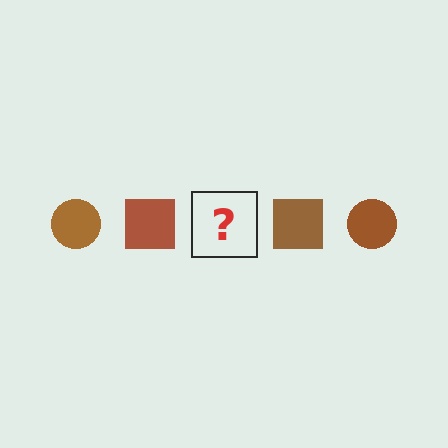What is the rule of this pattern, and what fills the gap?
The rule is that the pattern cycles through circle, square shapes in brown. The gap should be filled with a brown circle.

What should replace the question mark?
The question mark should be replaced with a brown circle.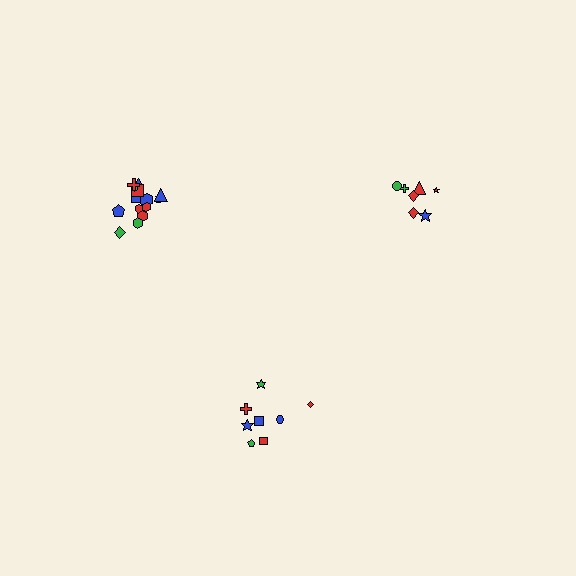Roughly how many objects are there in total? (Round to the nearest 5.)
Roughly 30 objects in total.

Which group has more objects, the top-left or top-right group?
The top-left group.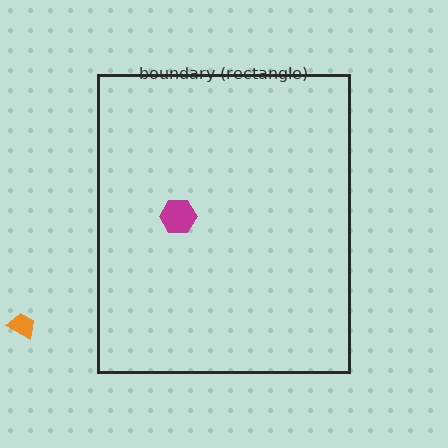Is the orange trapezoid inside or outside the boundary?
Outside.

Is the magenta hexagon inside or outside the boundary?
Inside.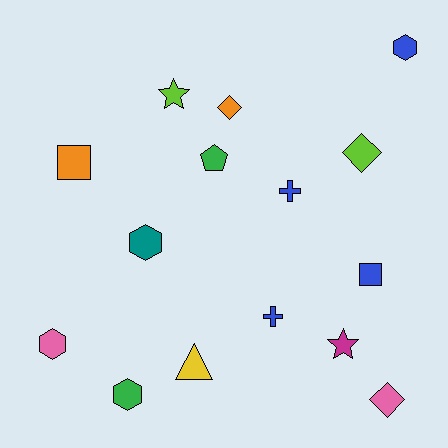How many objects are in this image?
There are 15 objects.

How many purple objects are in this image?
There are no purple objects.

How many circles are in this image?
There are no circles.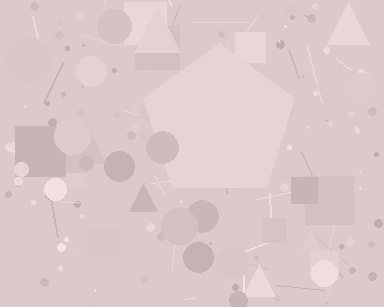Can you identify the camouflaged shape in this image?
The camouflaged shape is a pentagon.